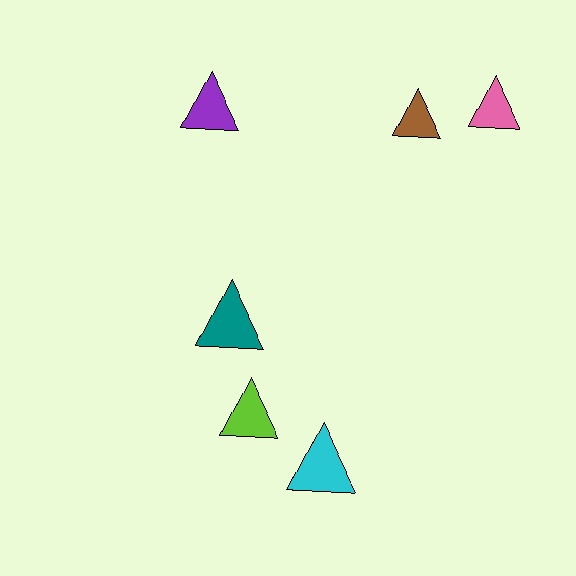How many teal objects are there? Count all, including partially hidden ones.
There is 1 teal object.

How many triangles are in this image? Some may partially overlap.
There are 6 triangles.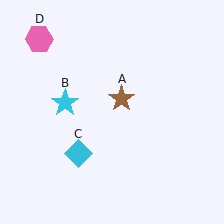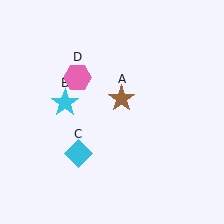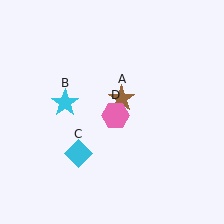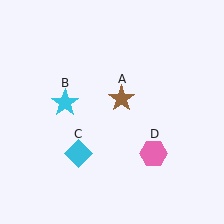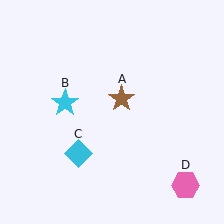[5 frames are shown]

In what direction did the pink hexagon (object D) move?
The pink hexagon (object D) moved down and to the right.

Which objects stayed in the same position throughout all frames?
Brown star (object A) and cyan star (object B) and cyan diamond (object C) remained stationary.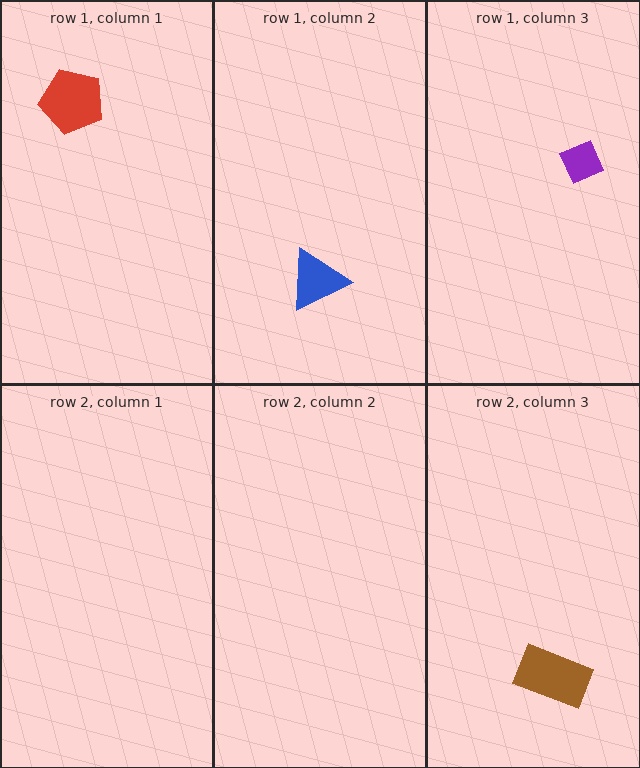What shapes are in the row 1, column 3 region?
The purple diamond.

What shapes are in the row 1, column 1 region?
The red pentagon.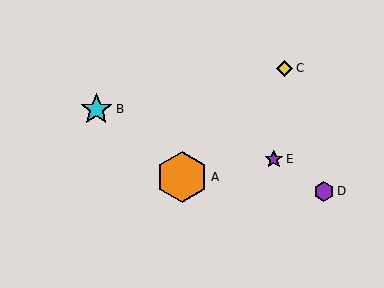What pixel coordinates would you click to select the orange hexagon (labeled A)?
Click at (182, 177) to select the orange hexagon A.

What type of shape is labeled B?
Shape B is a cyan star.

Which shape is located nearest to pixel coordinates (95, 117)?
The cyan star (labeled B) at (96, 109) is nearest to that location.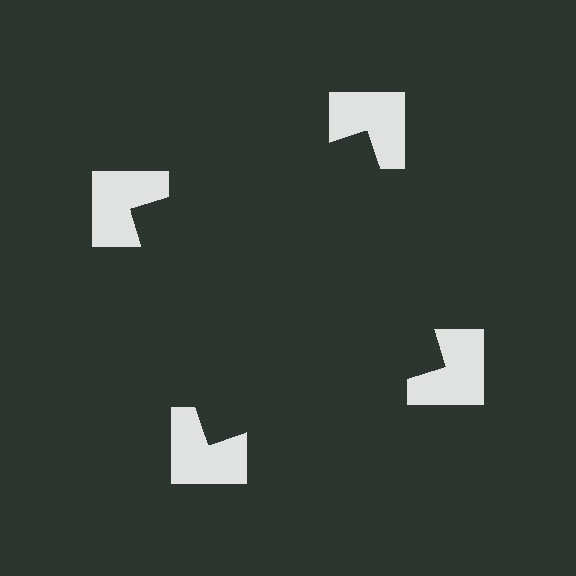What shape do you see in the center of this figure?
An illusory square — its edges are inferred from the aligned wedge cuts in the notched squares, not physically drawn.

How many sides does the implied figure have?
4 sides.